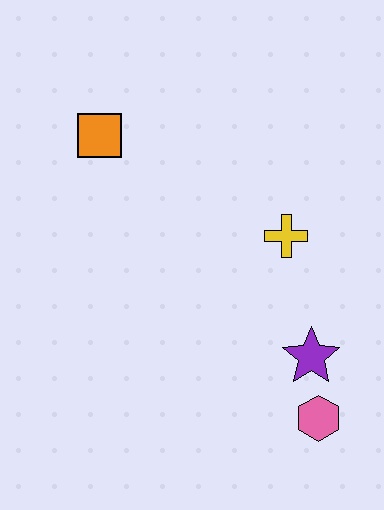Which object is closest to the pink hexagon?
The purple star is closest to the pink hexagon.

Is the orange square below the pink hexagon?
No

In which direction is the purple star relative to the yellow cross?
The purple star is below the yellow cross.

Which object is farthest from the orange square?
The pink hexagon is farthest from the orange square.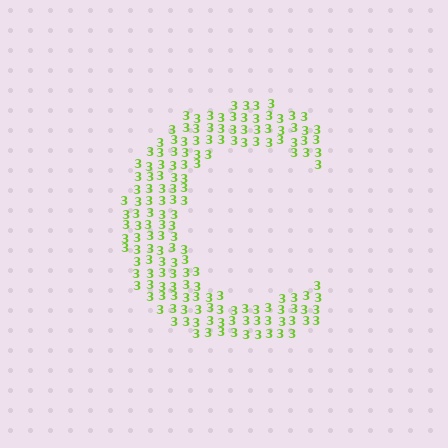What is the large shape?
The large shape is the letter C.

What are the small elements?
The small elements are digit 3's.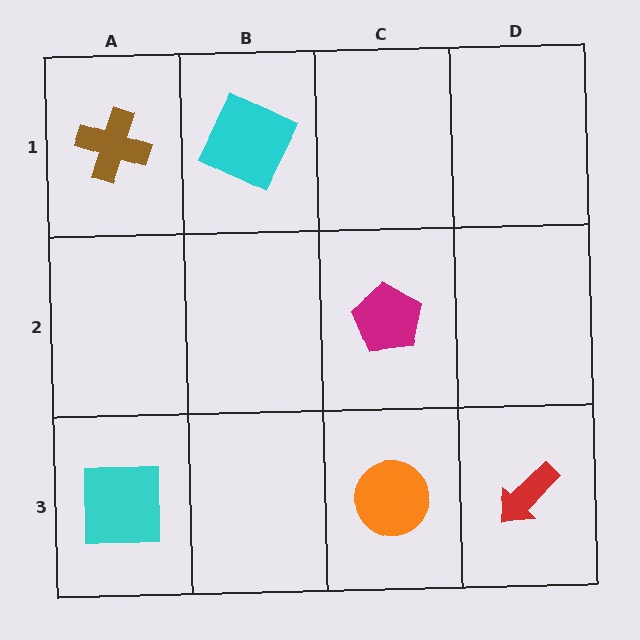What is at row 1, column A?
A brown cross.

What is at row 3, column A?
A cyan square.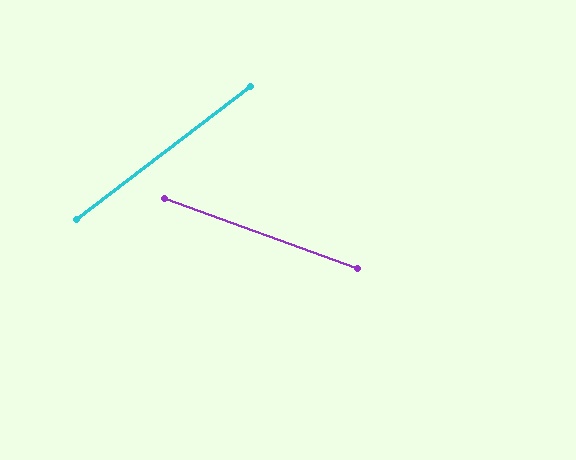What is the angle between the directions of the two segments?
Approximately 57 degrees.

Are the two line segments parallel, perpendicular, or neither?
Neither parallel nor perpendicular — they differ by about 57°.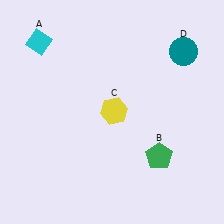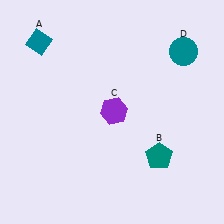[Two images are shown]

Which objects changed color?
A changed from cyan to teal. B changed from green to teal. C changed from yellow to purple.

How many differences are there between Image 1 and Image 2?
There are 3 differences between the two images.